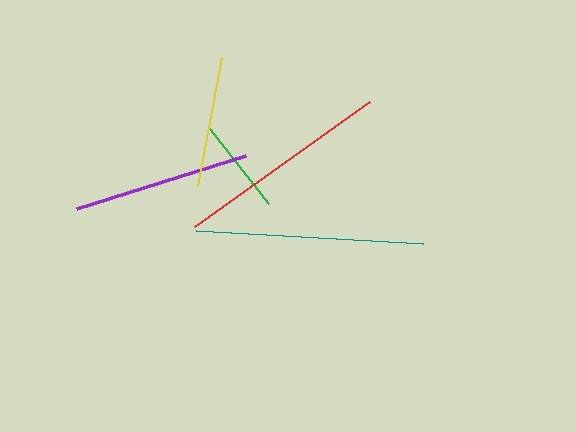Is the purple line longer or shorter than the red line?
The red line is longer than the purple line.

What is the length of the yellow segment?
The yellow segment is approximately 131 pixels long.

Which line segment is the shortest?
The green line is the shortest at approximately 95 pixels.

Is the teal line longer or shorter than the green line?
The teal line is longer than the green line.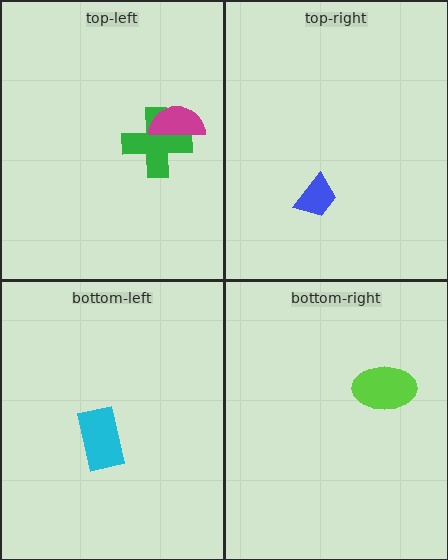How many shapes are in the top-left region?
2.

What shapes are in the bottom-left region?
The cyan rectangle.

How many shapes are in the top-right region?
1.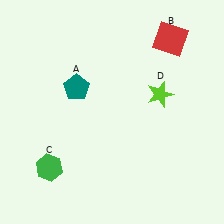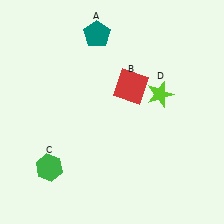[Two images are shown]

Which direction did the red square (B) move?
The red square (B) moved down.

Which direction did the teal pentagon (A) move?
The teal pentagon (A) moved up.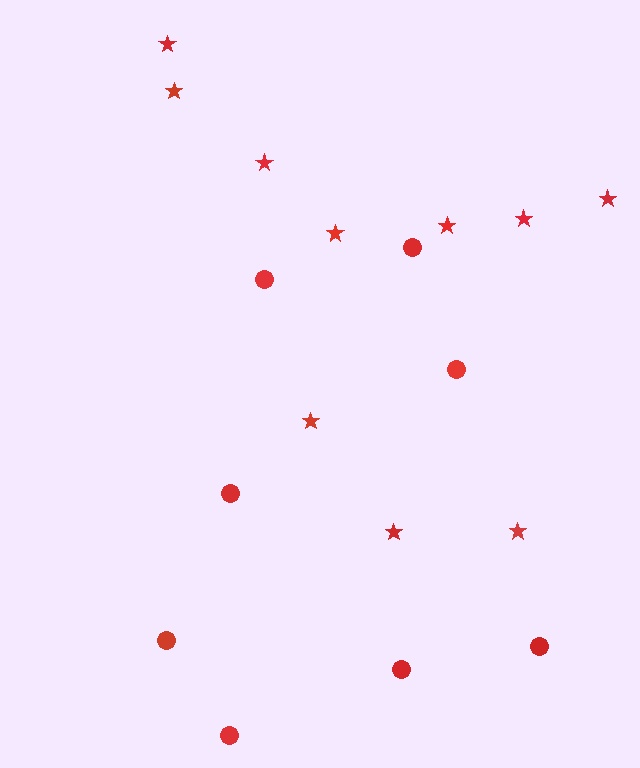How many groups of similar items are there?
There are 2 groups: one group of circles (8) and one group of stars (10).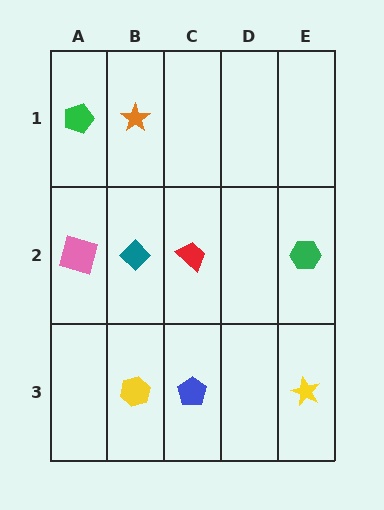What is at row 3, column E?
A yellow star.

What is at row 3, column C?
A blue pentagon.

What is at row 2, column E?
A green hexagon.